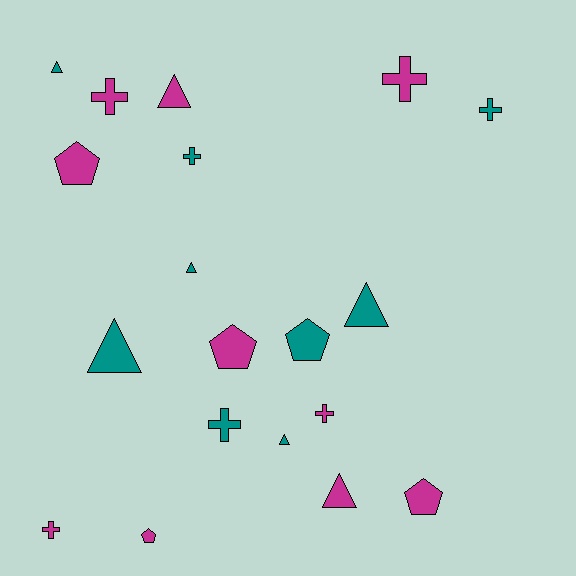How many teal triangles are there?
There are 5 teal triangles.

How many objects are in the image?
There are 19 objects.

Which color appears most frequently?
Magenta, with 10 objects.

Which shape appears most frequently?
Triangle, with 7 objects.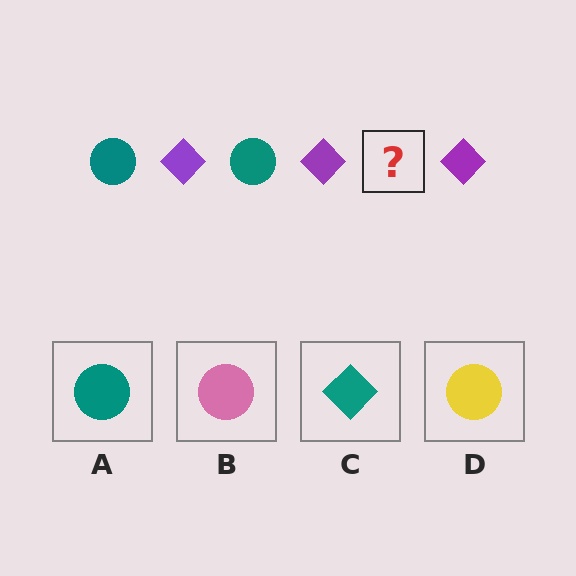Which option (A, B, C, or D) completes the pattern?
A.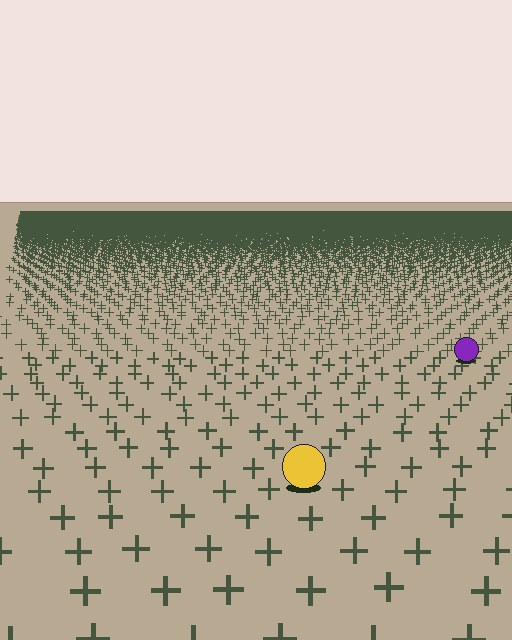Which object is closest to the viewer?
The yellow circle is closest. The texture marks near it are larger and more spread out.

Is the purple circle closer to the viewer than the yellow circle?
No. The yellow circle is closer — you can tell from the texture gradient: the ground texture is coarser near it.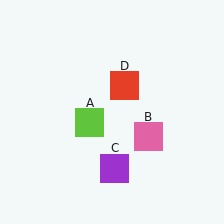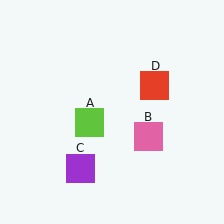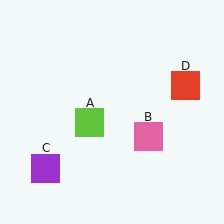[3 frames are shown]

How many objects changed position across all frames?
2 objects changed position: purple square (object C), red square (object D).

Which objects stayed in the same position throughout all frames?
Lime square (object A) and pink square (object B) remained stationary.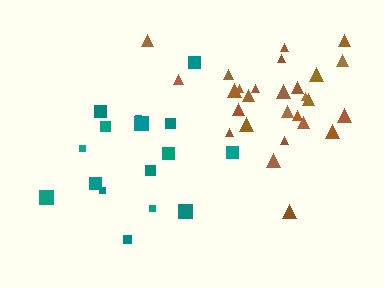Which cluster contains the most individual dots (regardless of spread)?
Brown (27).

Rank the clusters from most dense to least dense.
brown, teal.